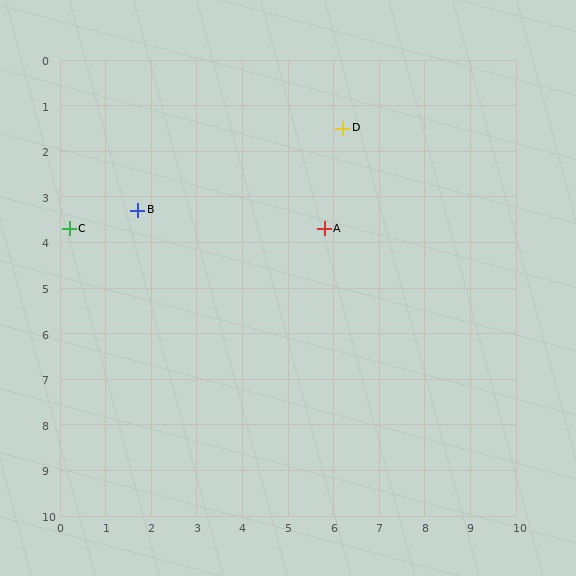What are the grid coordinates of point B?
Point B is at approximately (1.7, 3.3).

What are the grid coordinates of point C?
Point C is at approximately (0.2, 3.7).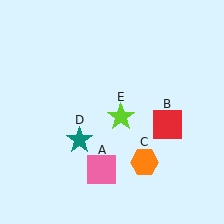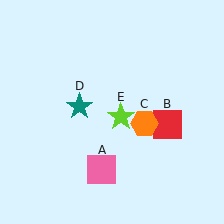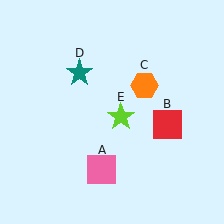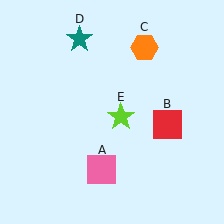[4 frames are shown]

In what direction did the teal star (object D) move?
The teal star (object D) moved up.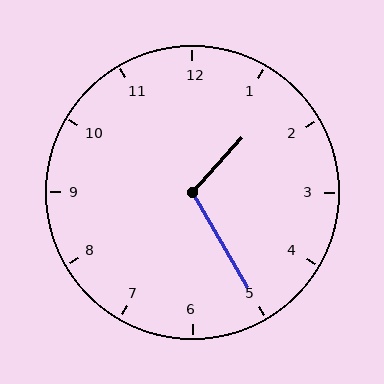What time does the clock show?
1:25.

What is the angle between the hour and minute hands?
Approximately 108 degrees.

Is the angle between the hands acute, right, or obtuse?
It is obtuse.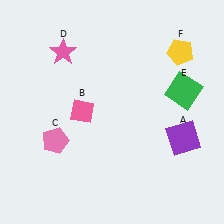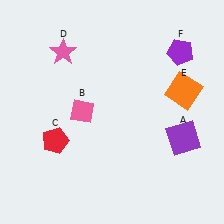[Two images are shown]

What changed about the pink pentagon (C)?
In Image 1, C is pink. In Image 2, it changed to red.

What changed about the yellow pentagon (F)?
In Image 1, F is yellow. In Image 2, it changed to purple.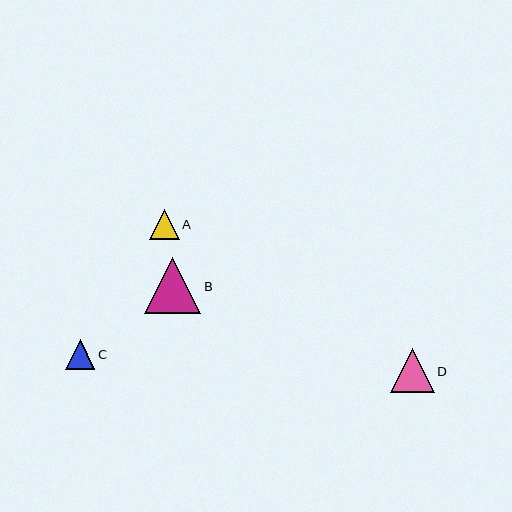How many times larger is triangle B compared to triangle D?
Triangle B is approximately 1.3 times the size of triangle D.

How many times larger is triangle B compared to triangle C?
Triangle B is approximately 1.9 times the size of triangle C.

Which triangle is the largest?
Triangle B is the largest with a size of approximately 56 pixels.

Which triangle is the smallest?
Triangle C is the smallest with a size of approximately 29 pixels.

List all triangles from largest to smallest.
From largest to smallest: B, D, A, C.